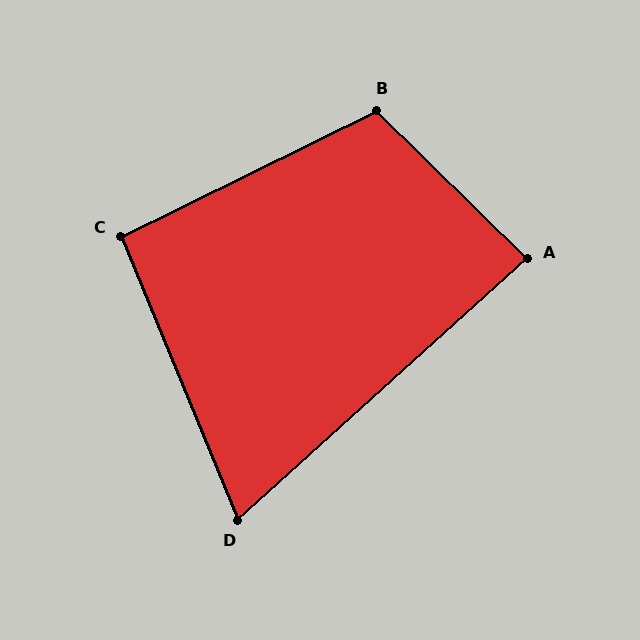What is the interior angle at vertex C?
Approximately 94 degrees (approximately right).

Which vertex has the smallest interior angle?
D, at approximately 70 degrees.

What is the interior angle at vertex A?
Approximately 86 degrees (approximately right).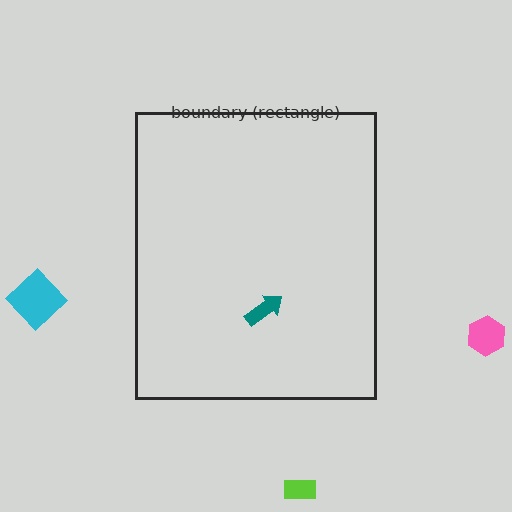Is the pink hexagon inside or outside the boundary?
Outside.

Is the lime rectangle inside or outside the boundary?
Outside.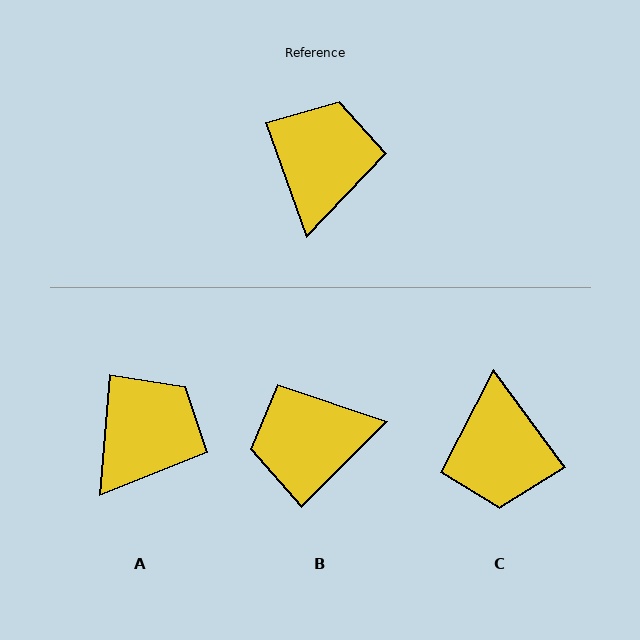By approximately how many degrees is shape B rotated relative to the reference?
Approximately 115 degrees counter-clockwise.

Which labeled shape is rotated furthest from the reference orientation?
C, about 163 degrees away.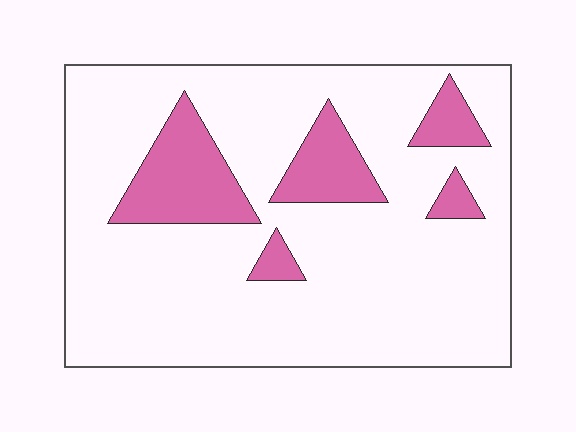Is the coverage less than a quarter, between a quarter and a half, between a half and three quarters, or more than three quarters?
Less than a quarter.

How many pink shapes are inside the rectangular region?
5.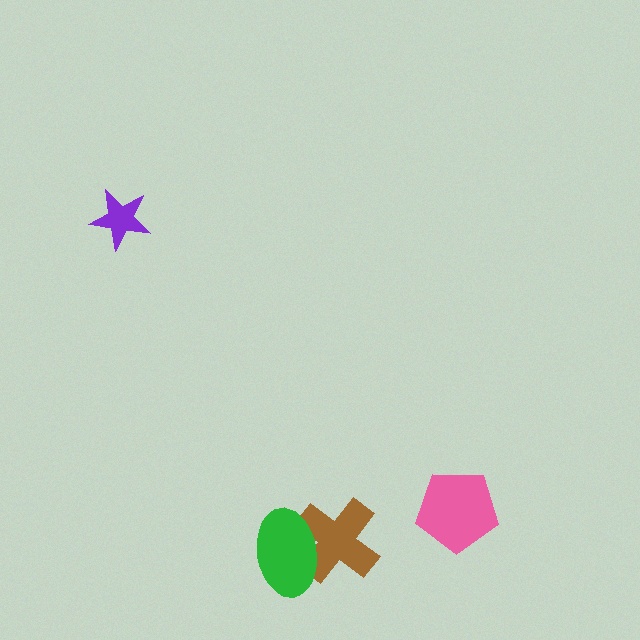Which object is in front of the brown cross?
The green ellipse is in front of the brown cross.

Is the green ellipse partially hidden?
No, no other shape covers it.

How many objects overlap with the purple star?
0 objects overlap with the purple star.